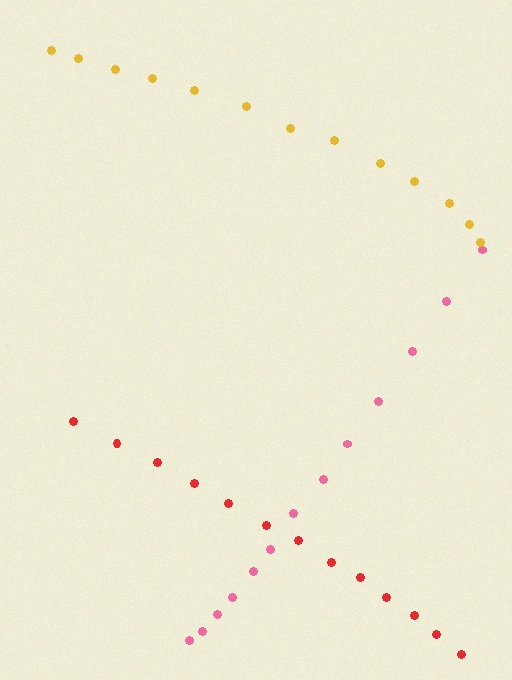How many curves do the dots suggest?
There are 3 distinct paths.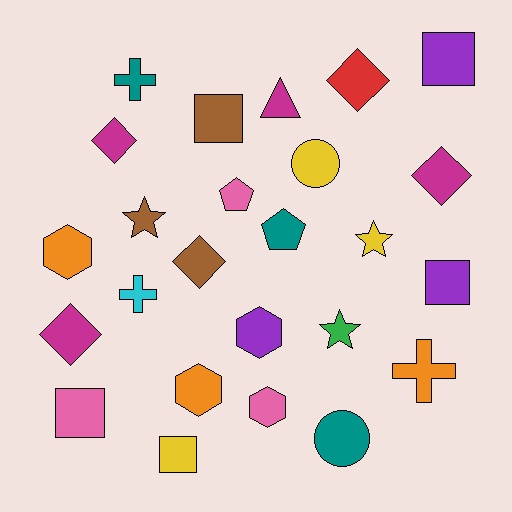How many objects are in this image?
There are 25 objects.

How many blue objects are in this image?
There are no blue objects.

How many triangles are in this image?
There is 1 triangle.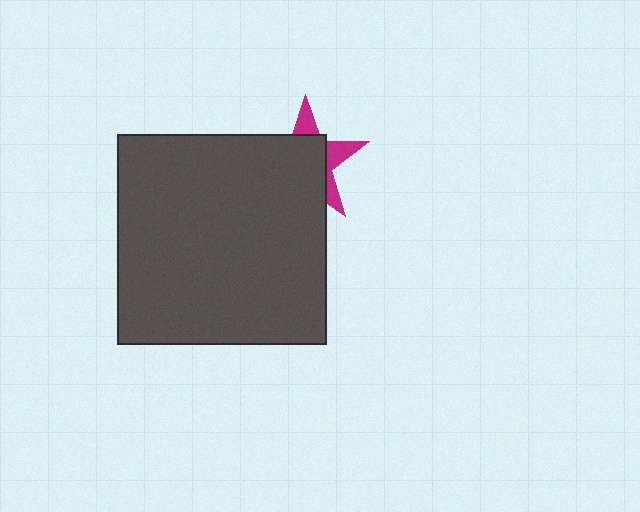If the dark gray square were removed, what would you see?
You would see the complete magenta star.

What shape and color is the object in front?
The object in front is a dark gray square.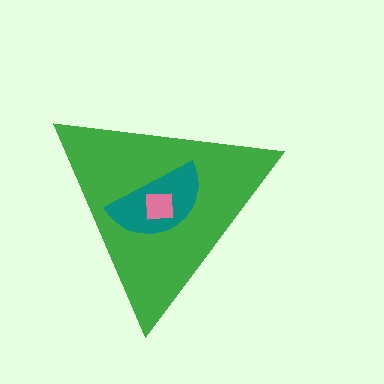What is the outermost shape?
The green triangle.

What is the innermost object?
The pink square.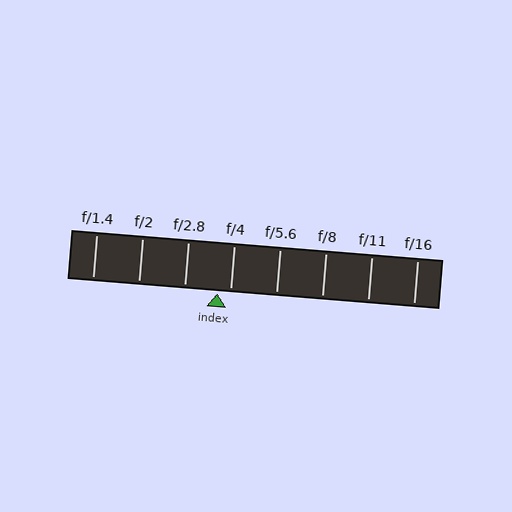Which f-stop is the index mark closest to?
The index mark is closest to f/4.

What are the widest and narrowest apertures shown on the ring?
The widest aperture shown is f/1.4 and the narrowest is f/16.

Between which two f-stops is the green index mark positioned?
The index mark is between f/2.8 and f/4.